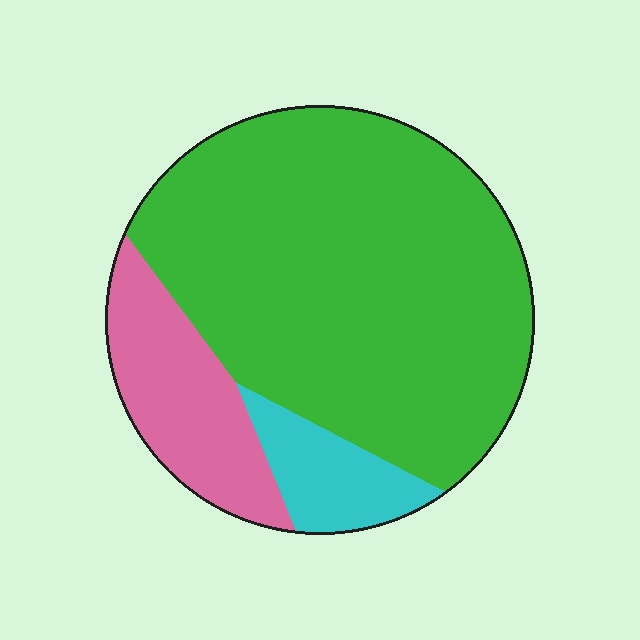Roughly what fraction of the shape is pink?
Pink takes up about one sixth (1/6) of the shape.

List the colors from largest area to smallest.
From largest to smallest: green, pink, cyan.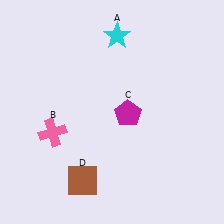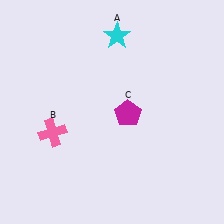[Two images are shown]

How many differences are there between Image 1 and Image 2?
There is 1 difference between the two images.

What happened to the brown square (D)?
The brown square (D) was removed in Image 2. It was in the bottom-left area of Image 1.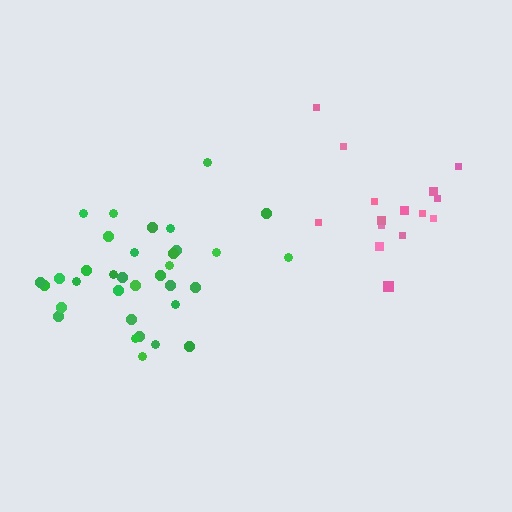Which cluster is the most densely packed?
Green.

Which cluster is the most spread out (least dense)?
Pink.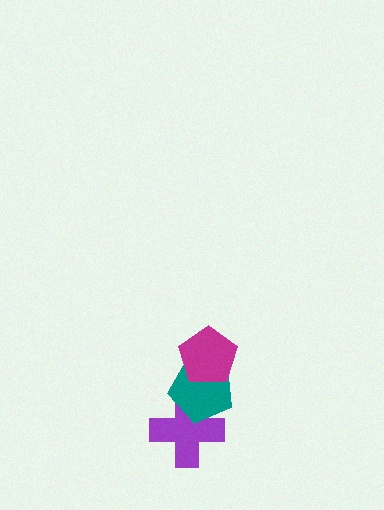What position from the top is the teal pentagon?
The teal pentagon is 2nd from the top.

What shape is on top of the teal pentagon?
The magenta pentagon is on top of the teal pentagon.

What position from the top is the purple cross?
The purple cross is 3rd from the top.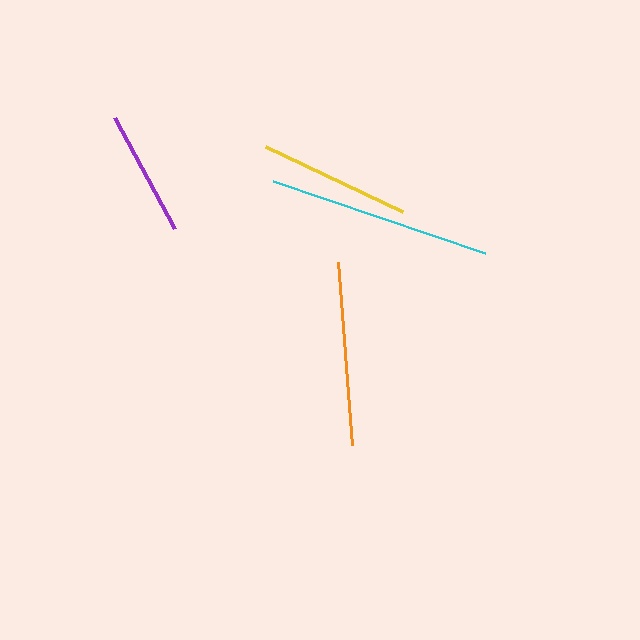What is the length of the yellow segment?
The yellow segment is approximately 152 pixels long.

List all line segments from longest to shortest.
From longest to shortest: cyan, orange, yellow, purple.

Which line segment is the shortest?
The purple line is the shortest at approximately 127 pixels.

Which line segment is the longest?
The cyan line is the longest at approximately 224 pixels.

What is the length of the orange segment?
The orange segment is approximately 184 pixels long.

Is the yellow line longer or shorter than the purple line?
The yellow line is longer than the purple line.